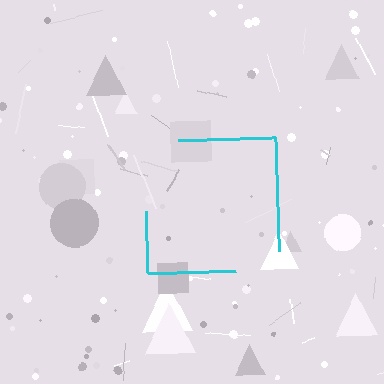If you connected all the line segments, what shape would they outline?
They would outline a square.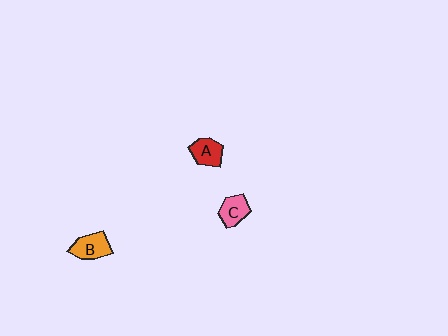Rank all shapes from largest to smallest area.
From largest to smallest: B (orange), A (red), C (pink).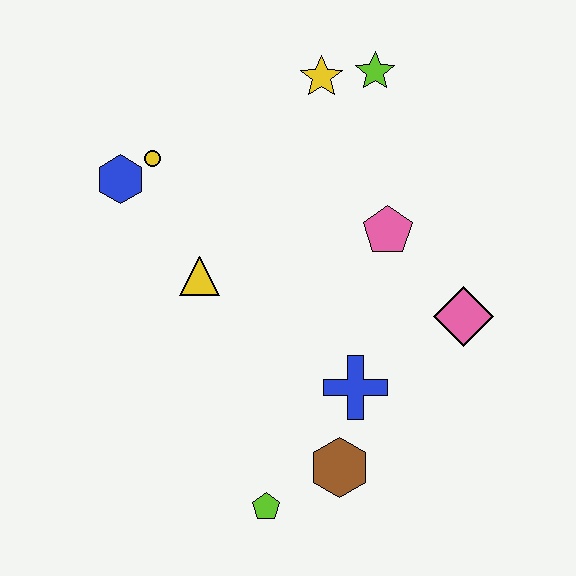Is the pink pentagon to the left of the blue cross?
No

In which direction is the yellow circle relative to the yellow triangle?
The yellow circle is above the yellow triangle.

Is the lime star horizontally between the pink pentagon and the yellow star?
Yes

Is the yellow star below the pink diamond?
No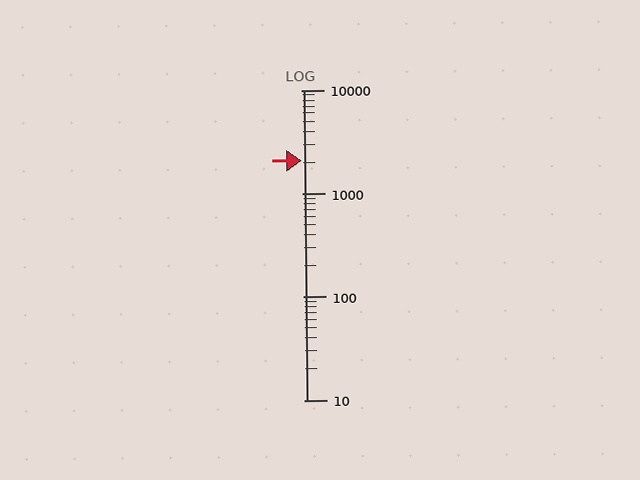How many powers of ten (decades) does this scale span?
The scale spans 3 decades, from 10 to 10000.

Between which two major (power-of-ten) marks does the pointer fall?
The pointer is between 1000 and 10000.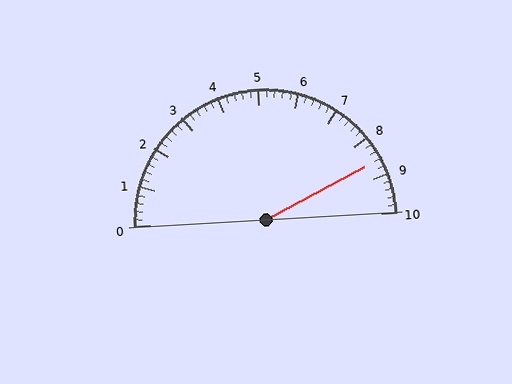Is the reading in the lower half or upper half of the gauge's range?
The reading is in the upper half of the range (0 to 10).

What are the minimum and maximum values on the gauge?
The gauge ranges from 0 to 10.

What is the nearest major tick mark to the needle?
The nearest major tick mark is 9.